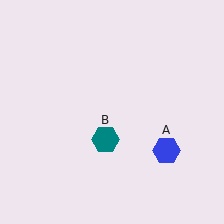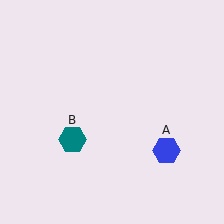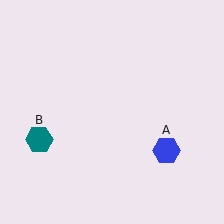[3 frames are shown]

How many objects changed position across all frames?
1 object changed position: teal hexagon (object B).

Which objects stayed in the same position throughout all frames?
Blue hexagon (object A) remained stationary.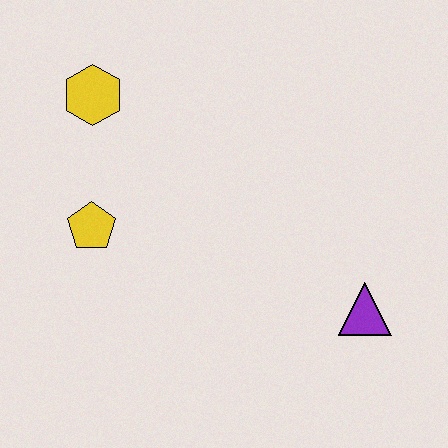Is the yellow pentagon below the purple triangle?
No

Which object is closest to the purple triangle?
The yellow pentagon is closest to the purple triangle.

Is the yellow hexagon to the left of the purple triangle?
Yes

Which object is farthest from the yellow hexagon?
The purple triangle is farthest from the yellow hexagon.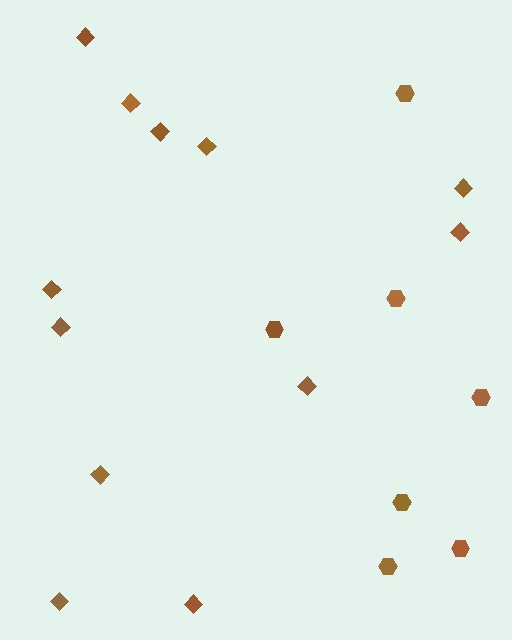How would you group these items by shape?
There are 2 groups: one group of diamonds (12) and one group of hexagons (7).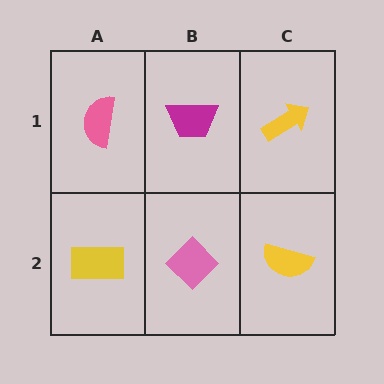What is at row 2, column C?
A yellow semicircle.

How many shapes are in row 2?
3 shapes.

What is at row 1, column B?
A magenta trapezoid.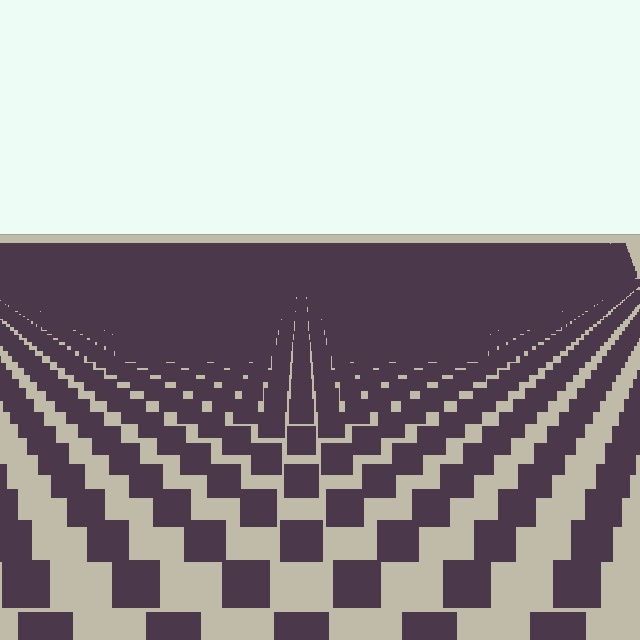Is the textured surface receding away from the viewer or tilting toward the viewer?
The surface is receding away from the viewer. Texture elements get smaller and denser toward the top.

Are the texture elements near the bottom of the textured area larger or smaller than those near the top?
Larger. Near the bottom, elements are closer to the viewer and appear at a bigger on-screen size.